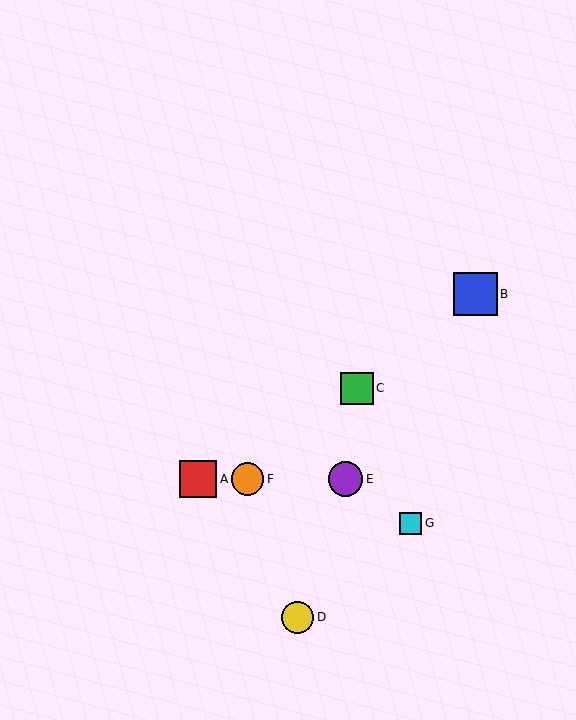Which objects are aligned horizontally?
Objects A, E, F are aligned horizontally.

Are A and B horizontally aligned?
No, A is at y≈479 and B is at y≈294.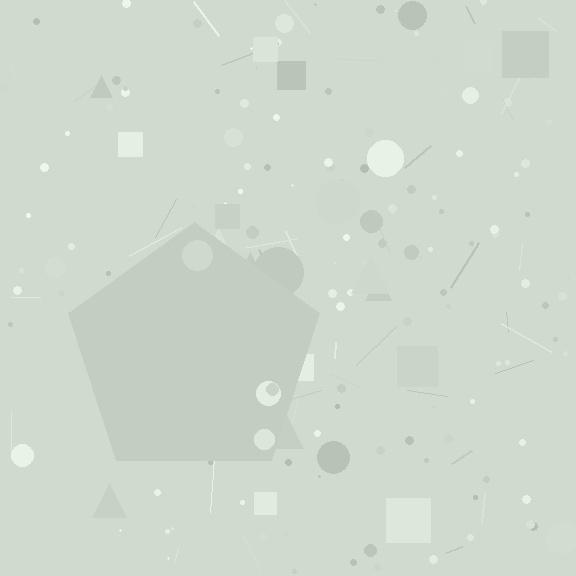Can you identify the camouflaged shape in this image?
The camouflaged shape is a pentagon.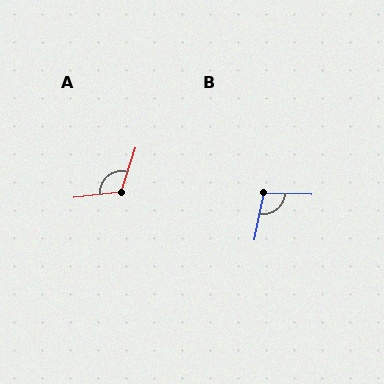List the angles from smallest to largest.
B (100°), A (115°).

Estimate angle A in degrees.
Approximately 115 degrees.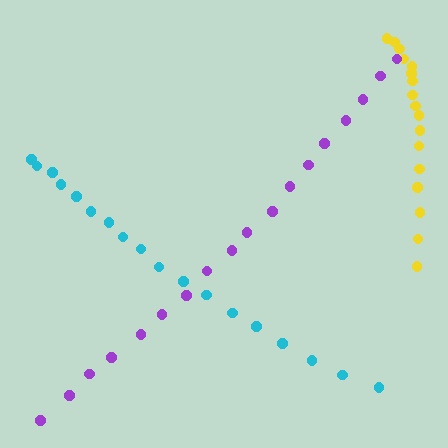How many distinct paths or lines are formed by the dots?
There are 3 distinct paths.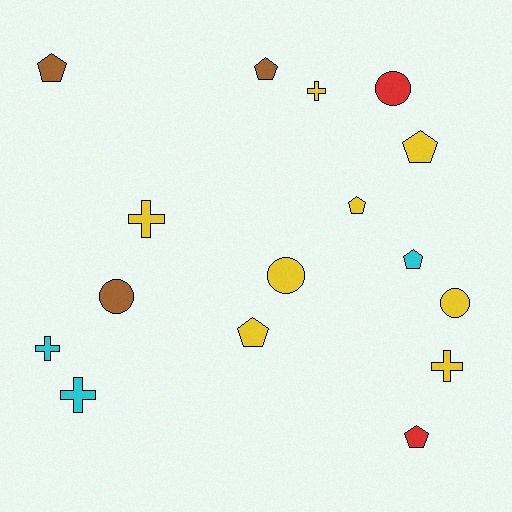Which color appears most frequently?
Yellow, with 8 objects.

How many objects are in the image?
There are 16 objects.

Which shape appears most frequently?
Pentagon, with 7 objects.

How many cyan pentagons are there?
There is 1 cyan pentagon.